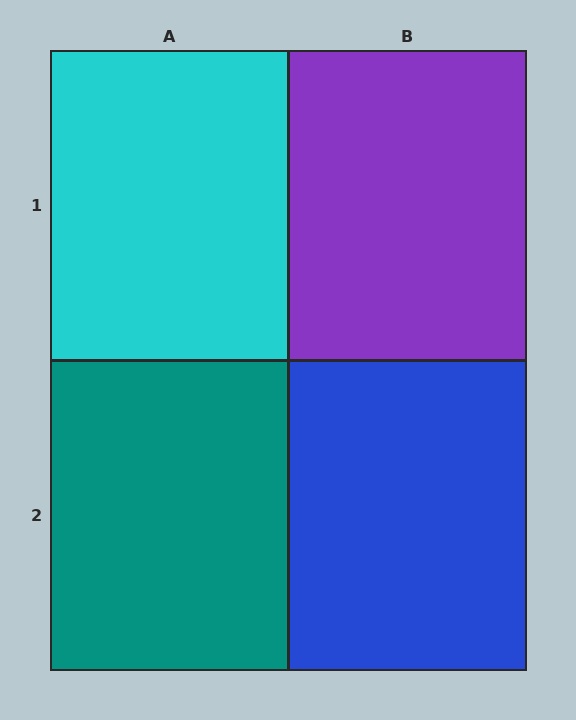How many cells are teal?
1 cell is teal.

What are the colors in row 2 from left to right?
Teal, blue.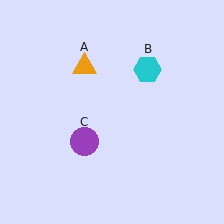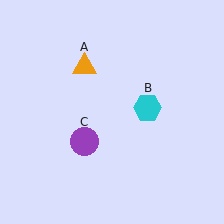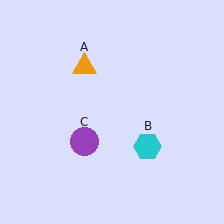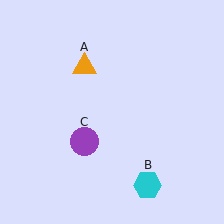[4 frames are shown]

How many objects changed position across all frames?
1 object changed position: cyan hexagon (object B).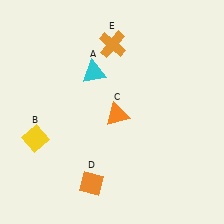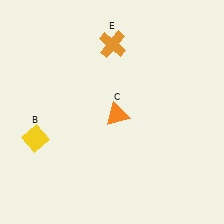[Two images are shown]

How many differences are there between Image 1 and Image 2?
There are 2 differences between the two images.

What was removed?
The cyan triangle (A), the orange diamond (D) were removed in Image 2.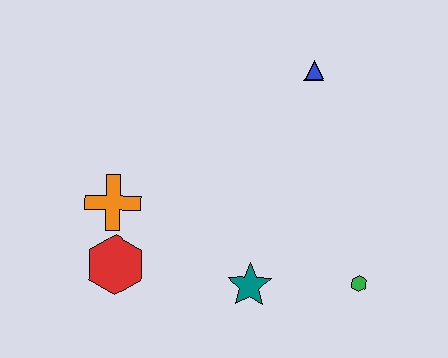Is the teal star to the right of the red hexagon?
Yes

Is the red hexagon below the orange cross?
Yes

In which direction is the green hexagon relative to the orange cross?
The green hexagon is to the right of the orange cross.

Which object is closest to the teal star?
The green hexagon is closest to the teal star.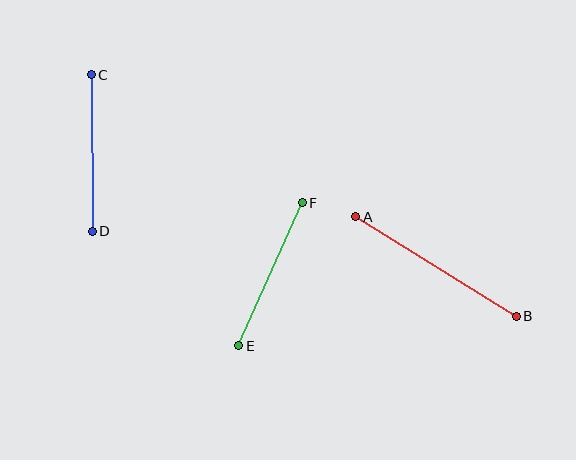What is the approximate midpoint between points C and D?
The midpoint is at approximately (92, 153) pixels.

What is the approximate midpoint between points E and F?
The midpoint is at approximately (270, 274) pixels.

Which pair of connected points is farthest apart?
Points A and B are farthest apart.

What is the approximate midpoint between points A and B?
The midpoint is at approximately (436, 267) pixels.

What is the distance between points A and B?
The distance is approximately 189 pixels.